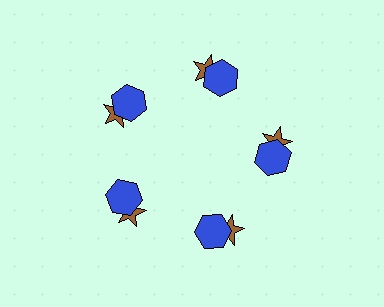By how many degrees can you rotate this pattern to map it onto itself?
The pattern maps onto itself every 72 degrees of rotation.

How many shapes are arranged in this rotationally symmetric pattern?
There are 10 shapes, arranged in 5 groups of 2.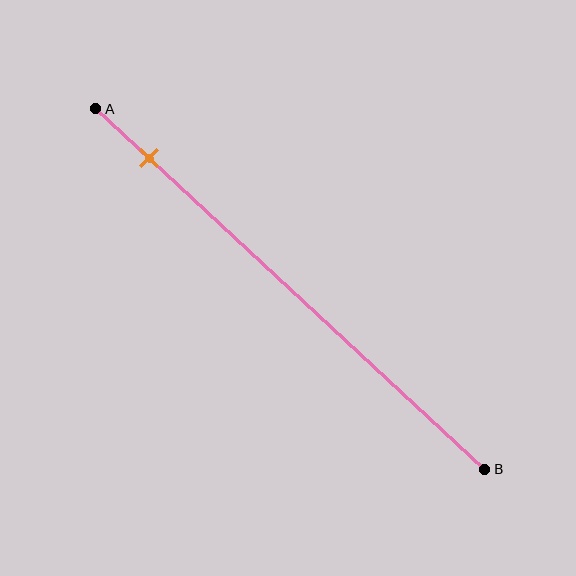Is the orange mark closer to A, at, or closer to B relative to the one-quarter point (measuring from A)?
The orange mark is closer to point A than the one-quarter point of segment AB.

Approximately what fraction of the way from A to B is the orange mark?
The orange mark is approximately 15% of the way from A to B.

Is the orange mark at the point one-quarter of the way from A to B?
No, the mark is at about 15% from A, not at the 25% one-quarter point.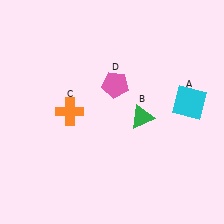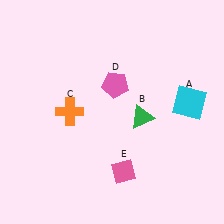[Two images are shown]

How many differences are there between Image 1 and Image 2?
There is 1 difference between the two images.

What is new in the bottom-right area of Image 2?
A pink diamond (E) was added in the bottom-right area of Image 2.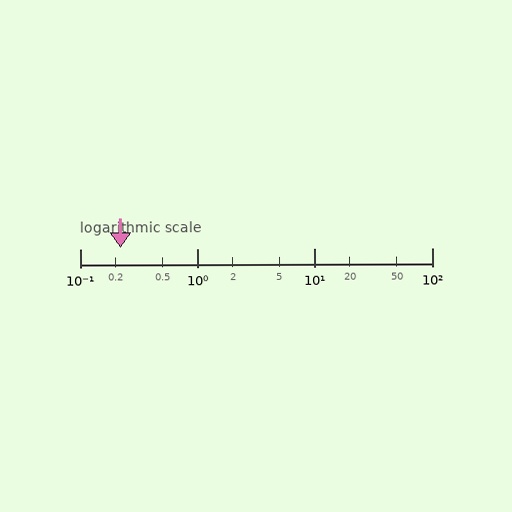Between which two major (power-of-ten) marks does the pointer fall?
The pointer is between 0.1 and 1.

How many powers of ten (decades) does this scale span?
The scale spans 3 decades, from 0.1 to 100.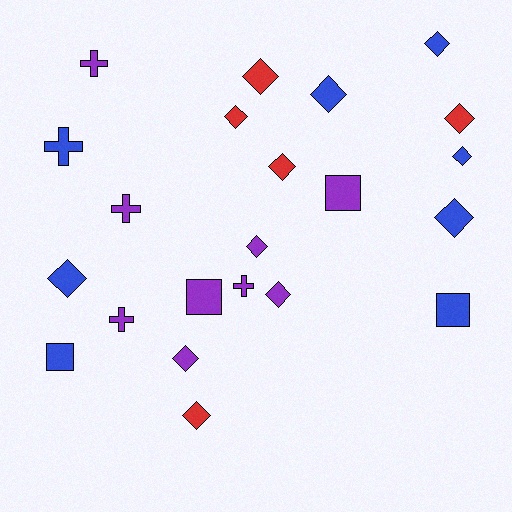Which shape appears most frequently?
Diamond, with 13 objects.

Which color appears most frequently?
Purple, with 9 objects.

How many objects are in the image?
There are 22 objects.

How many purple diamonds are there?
There are 3 purple diamonds.